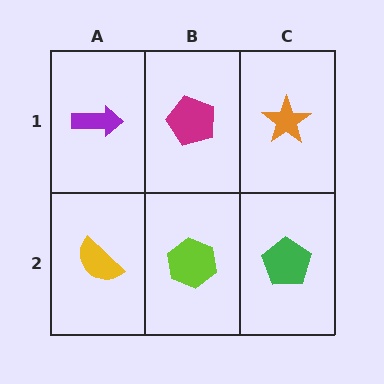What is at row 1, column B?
A magenta pentagon.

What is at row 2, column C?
A green pentagon.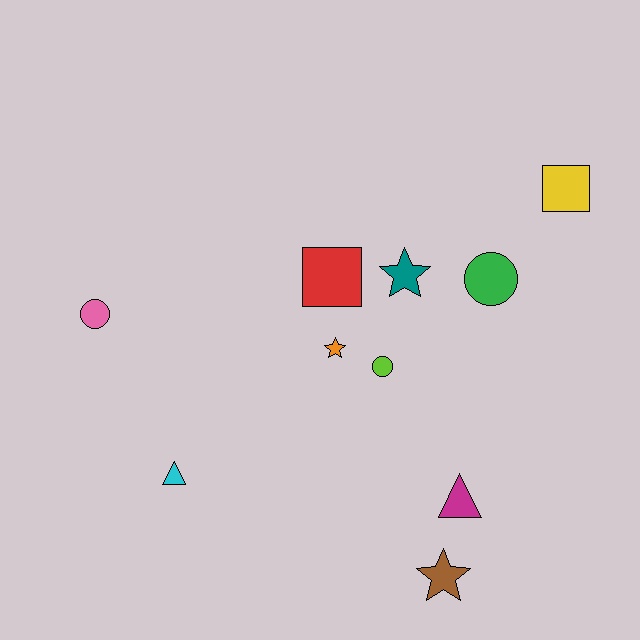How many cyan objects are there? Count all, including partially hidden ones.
There is 1 cyan object.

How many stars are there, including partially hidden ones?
There are 3 stars.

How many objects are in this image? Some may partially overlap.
There are 10 objects.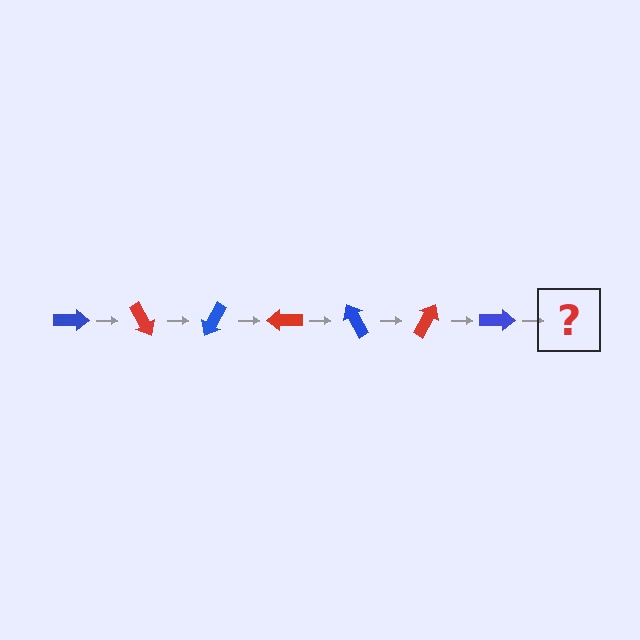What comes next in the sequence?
The next element should be a red arrow, rotated 420 degrees from the start.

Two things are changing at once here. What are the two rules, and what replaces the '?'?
The two rules are that it rotates 60 degrees each step and the color cycles through blue and red. The '?' should be a red arrow, rotated 420 degrees from the start.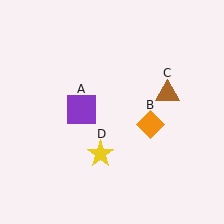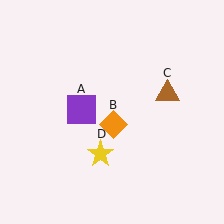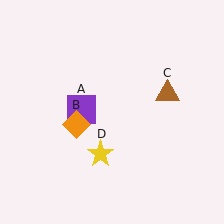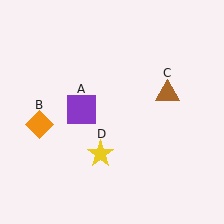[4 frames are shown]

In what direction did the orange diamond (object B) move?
The orange diamond (object B) moved left.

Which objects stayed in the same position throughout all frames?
Purple square (object A) and brown triangle (object C) and yellow star (object D) remained stationary.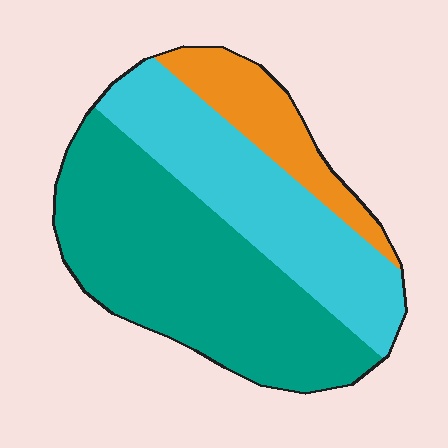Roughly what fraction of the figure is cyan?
Cyan covers about 35% of the figure.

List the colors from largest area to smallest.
From largest to smallest: teal, cyan, orange.